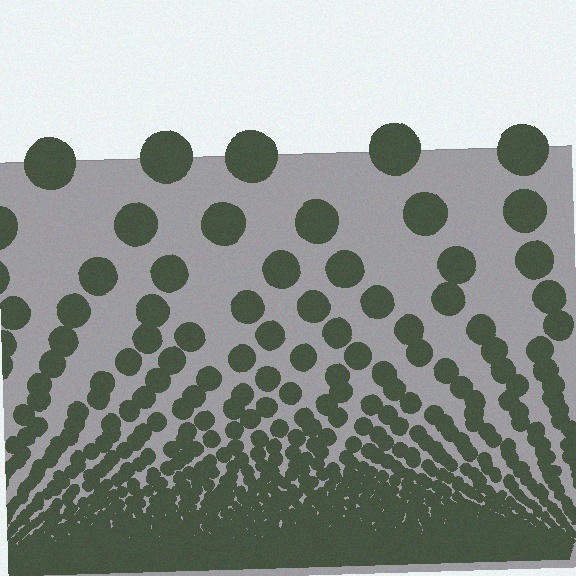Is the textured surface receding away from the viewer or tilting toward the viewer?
The surface appears to tilt toward the viewer. Texture elements get larger and sparser toward the top.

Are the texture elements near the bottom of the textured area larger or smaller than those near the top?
Smaller. The gradient is inverted — elements near the bottom are smaller and denser.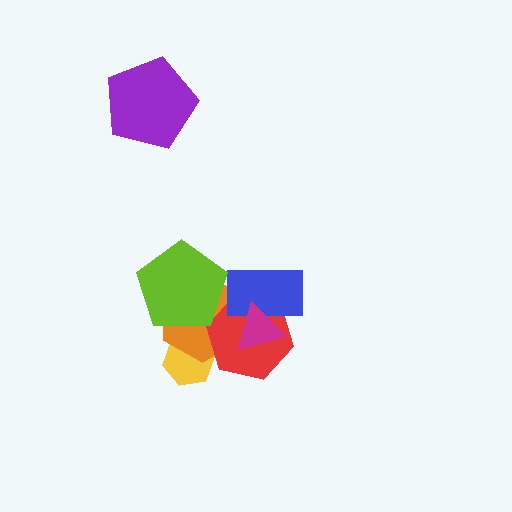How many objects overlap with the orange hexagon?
5 objects overlap with the orange hexagon.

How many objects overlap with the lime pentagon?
1 object overlaps with the lime pentagon.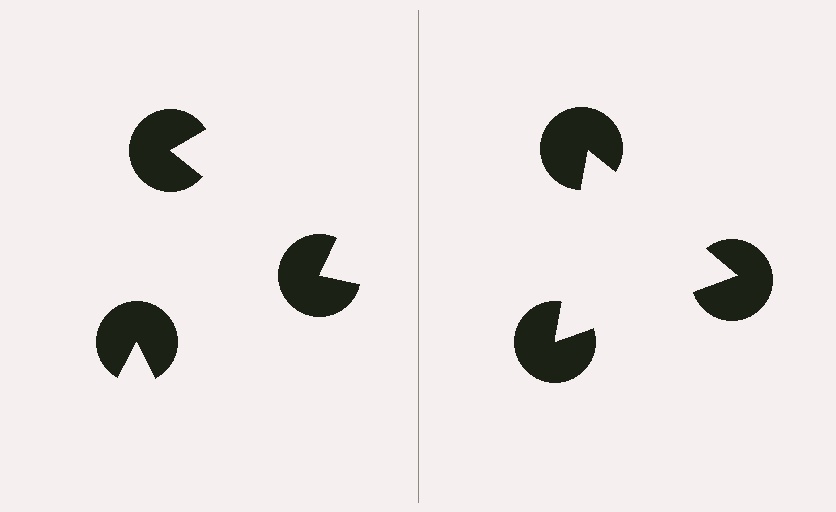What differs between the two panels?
The pac-man discs are positioned identically on both sides; only the wedge orientations differ. On the right they align to a triangle; on the left they are misaligned.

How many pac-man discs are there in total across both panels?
6 — 3 on each side.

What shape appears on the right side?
An illusory triangle.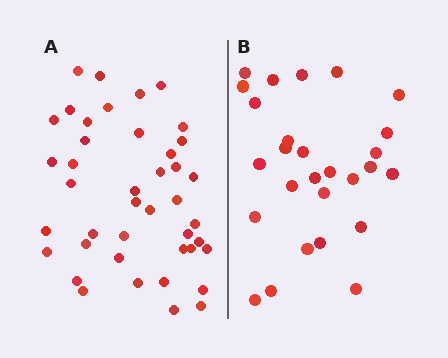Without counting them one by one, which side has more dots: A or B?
Region A (the left region) has more dots.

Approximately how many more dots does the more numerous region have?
Region A has approximately 15 more dots than region B.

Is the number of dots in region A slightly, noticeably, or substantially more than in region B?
Region A has substantially more. The ratio is roughly 1.6 to 1.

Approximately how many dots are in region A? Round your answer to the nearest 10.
About 40 dots. (The exact count is 42, which rounds to 40.)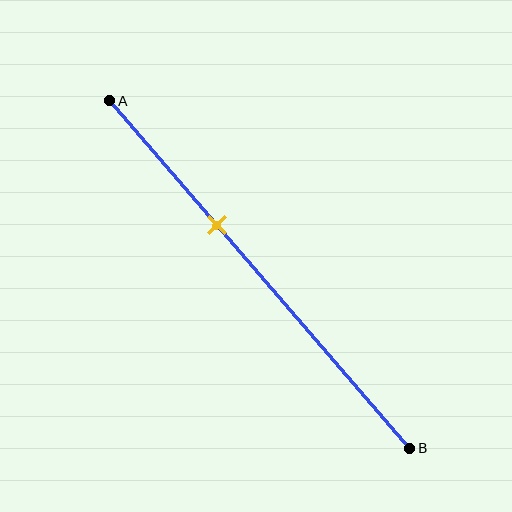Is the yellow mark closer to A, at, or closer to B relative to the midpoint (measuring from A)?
The yellow mark is closer to point A than the midpoint of segment AB.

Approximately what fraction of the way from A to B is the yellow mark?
The yellow mark is approximately 35% of the way from A to B.